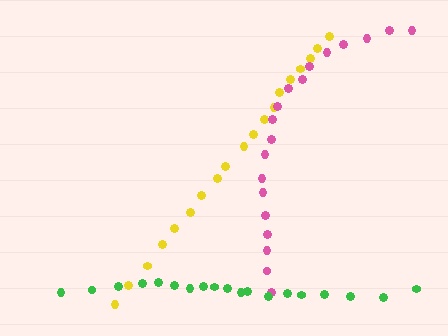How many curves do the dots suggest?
There are 3 distinct paths.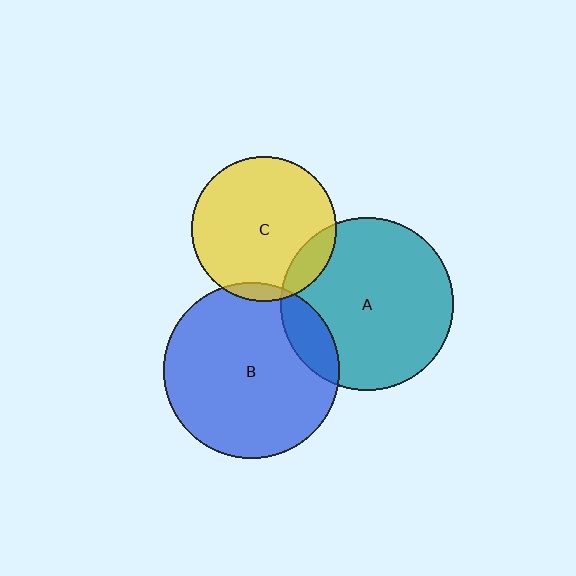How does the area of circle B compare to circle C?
Approximately 1.5 times.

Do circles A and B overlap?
Yes.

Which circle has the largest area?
Circle B (blue).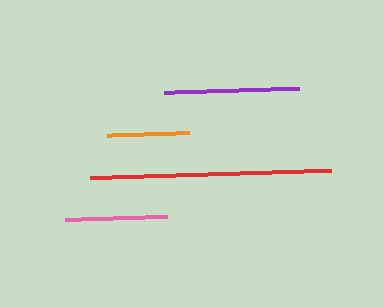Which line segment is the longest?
The red line is the longest at approximately 242 pixels.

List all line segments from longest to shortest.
From longest to shortest: red, purple, pink, orange.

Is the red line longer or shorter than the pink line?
The red line is longer than the pink line.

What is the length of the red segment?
The red segment is approximately 242 pixels long.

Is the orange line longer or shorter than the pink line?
The pink line is longer than the orange line.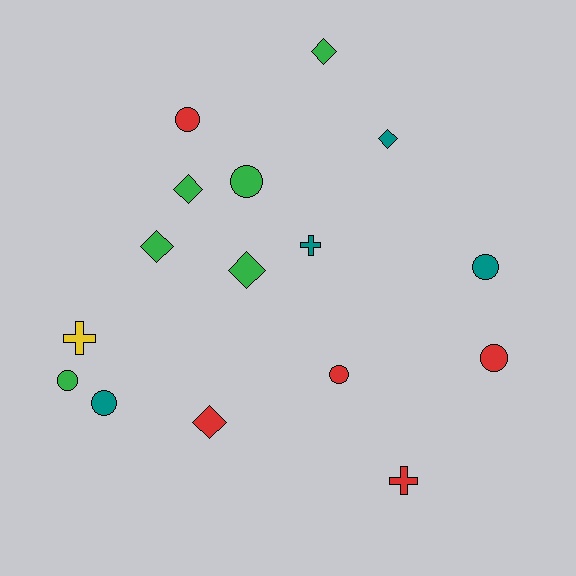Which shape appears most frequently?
Circle, with 7 objects.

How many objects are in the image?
There are 16 objects.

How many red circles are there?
There are 3 red circles.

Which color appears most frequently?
Green, with 6 objects.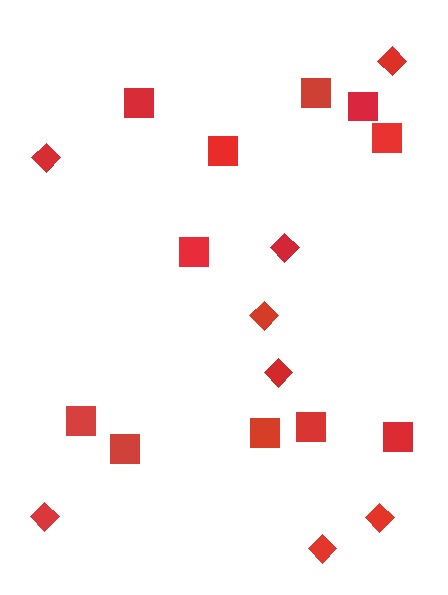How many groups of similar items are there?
There are 2 groups: one group of diamonds (8) and one group of squares (11).